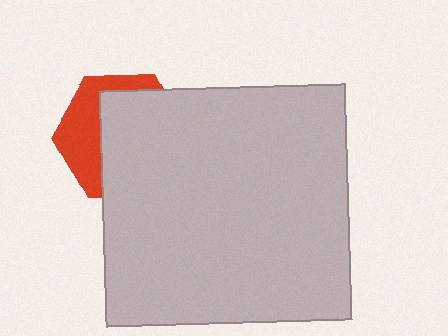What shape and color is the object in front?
The object in front is a light gray rectangle.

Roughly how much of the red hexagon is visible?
A small part of it is visible (roughly 38%).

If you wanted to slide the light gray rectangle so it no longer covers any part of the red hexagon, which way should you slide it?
Slide it right — that is the most direct way to separate the two shapes.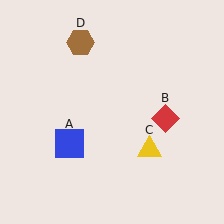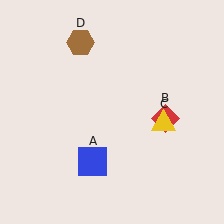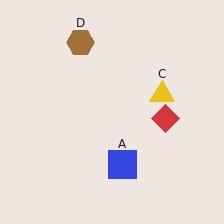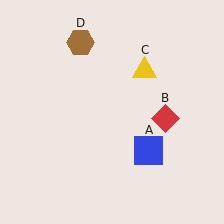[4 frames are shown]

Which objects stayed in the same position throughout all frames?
Red diamond (object B) and brown hexagon (object D) remained stationary.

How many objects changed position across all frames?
2 objects changed position: blue square (object A), yellow triangle (object C).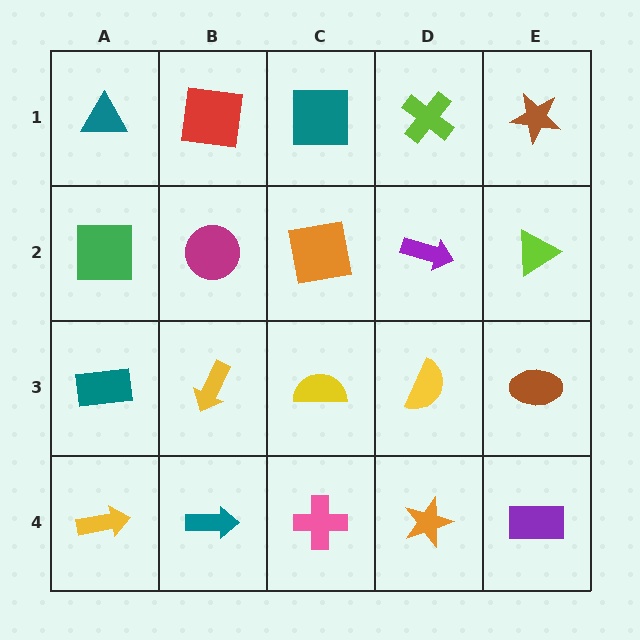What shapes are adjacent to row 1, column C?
An orange square (row 2, column C), a red square (row 1, column B), a lime cross (row 1, column D).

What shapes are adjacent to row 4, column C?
A yellow semicircle (row 3, column C), a teal arrow (row 4, column B), an orange star (row 4, column D).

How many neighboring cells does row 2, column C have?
4.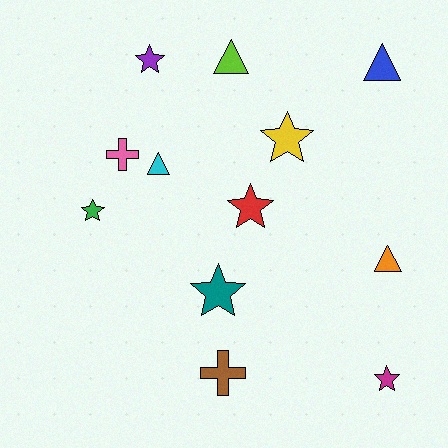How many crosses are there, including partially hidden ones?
There are 2 crosses.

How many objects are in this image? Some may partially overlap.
There are 12 objects.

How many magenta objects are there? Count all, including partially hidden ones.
There is 1 magenta object.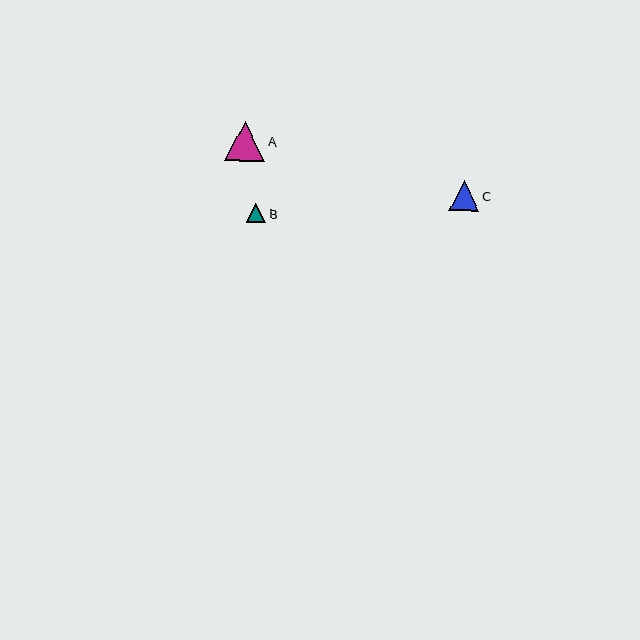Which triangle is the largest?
Triangle A is the largest with a size of approximately 40 pixels.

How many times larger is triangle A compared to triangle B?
Triangle A is approximately 2.1 times the size of triangle B.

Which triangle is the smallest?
Triangle B is the smallest with a size of approximately 19 pixels.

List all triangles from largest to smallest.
From largest to smallest: A, C, B.